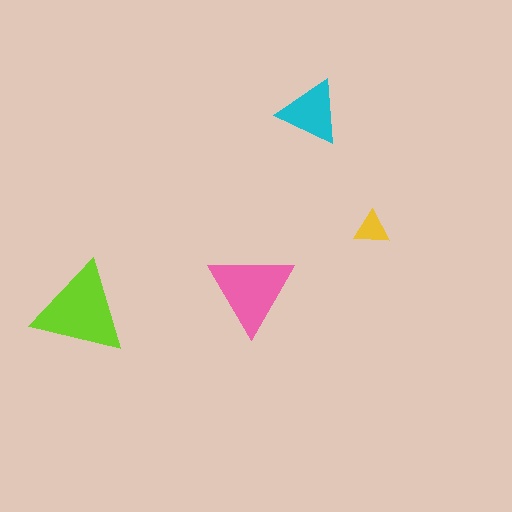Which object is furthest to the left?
The lime triangle is leftmost.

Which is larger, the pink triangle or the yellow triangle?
The pink one.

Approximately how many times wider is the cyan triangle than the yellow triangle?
About 2 times wider.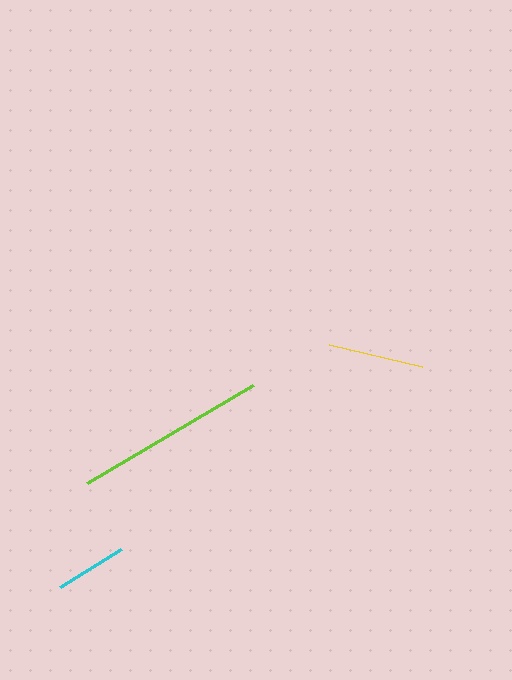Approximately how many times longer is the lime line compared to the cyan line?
The lime line is approximately 2.7 times the length of the cyan line.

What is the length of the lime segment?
The lime segment is approximately 193 pixels long.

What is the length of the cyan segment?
The cyan segment is approximately 72 pixels long.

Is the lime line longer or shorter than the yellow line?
The lime line is longer than the yellow line.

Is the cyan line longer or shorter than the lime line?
The lime line is longer than the cyan line.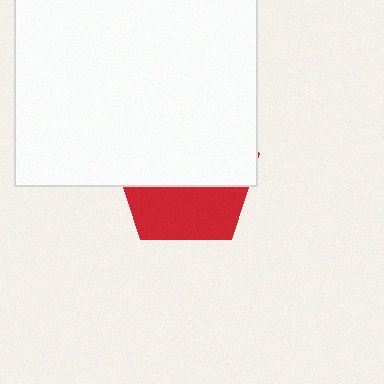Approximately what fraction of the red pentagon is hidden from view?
Roughly 60% of the red pentagon is hidden behind the white rectangle.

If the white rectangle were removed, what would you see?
You would see the complete red pentagon.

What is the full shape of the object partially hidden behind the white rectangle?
The partially hidden object is a red pentagon.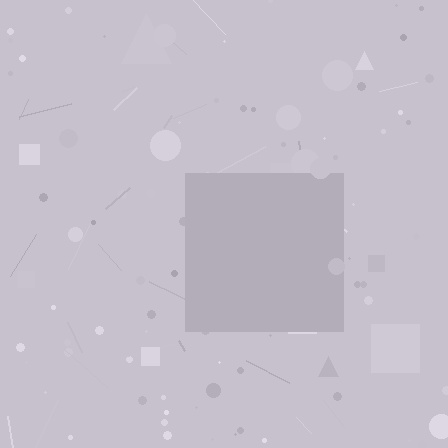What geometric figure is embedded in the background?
A square is embedded in the background.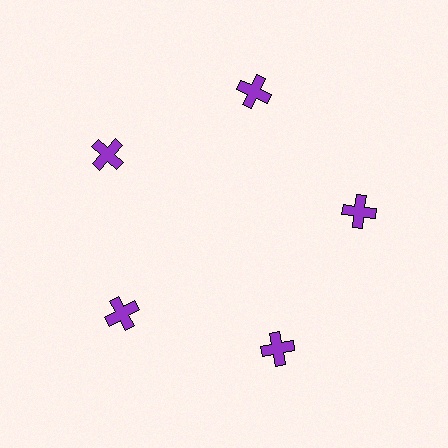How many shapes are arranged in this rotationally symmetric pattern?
There are 5 shapes, arranged in 5 groups of 1.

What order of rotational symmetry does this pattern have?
This pattern has 5-fold rotational symmetry.